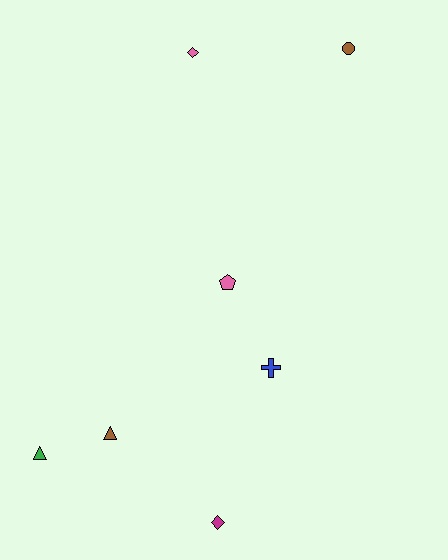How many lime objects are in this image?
There are no lime objects.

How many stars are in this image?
There are no stars.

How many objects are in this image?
There are 7 objects.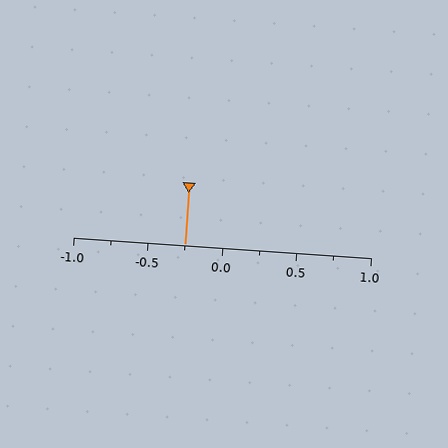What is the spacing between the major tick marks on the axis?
The major ticks are spaced 0.5 apart.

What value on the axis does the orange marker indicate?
The marker indicates approximately -0.25.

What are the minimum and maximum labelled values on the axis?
The axis runs from -1.0 to 1.0.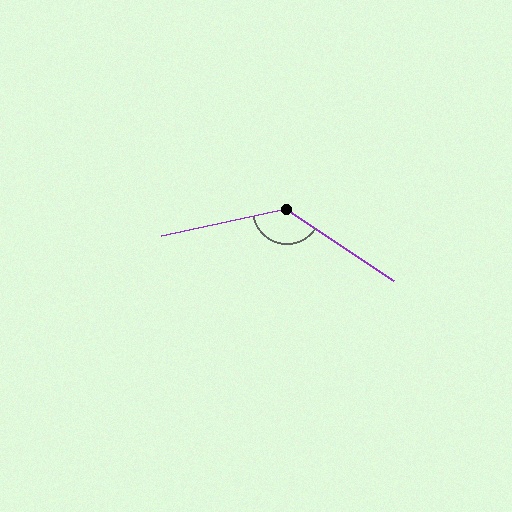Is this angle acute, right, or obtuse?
It is obtuse.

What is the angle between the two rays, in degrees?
Approximately 135 degrees.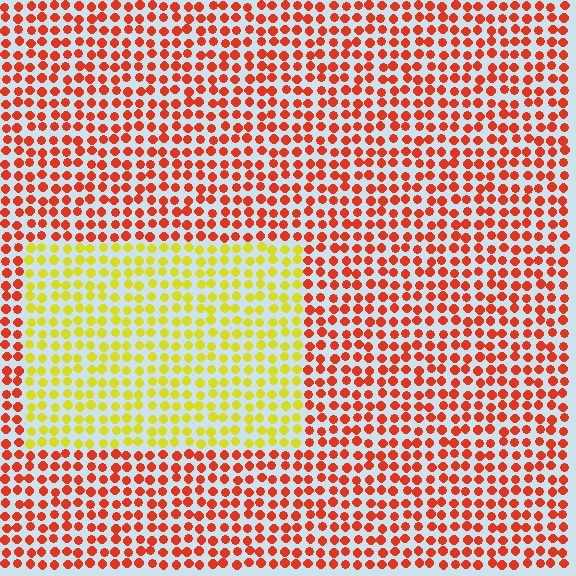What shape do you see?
I see a rectangle.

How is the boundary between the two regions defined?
The boundary is defined purely by a slight shift in hue (about 56 degrees). Spacing, size, and orientation are identical on both sides.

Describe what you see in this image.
The image is filled with small red elements in a uniform arrangement. A rectangle-shaped region is visible where the elements are tinted to a slightly different hue, forming a subtle color boundary.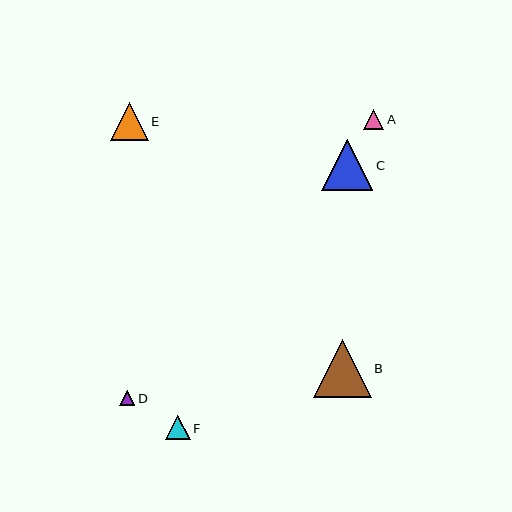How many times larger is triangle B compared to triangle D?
Triangle B is approximately 3.8 times the size of triangle D.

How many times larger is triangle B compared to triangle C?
Triangle B is approximately 1.1 times the size of triangle C.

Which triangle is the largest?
Triangle B is the largest with a size of approximately 58 pixels.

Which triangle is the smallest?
Triangle D is the smallest with a size of approximately 15 pixels.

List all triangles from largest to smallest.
From largest to smallest: B, C, E, F, A, D.